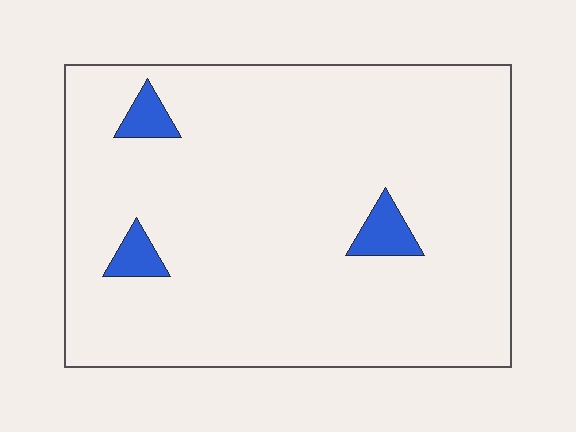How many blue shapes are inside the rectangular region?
3.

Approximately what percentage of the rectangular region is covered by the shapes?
Approximately 5%.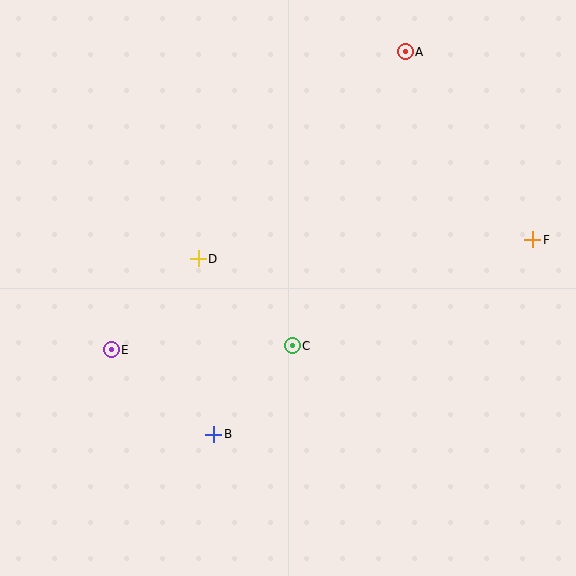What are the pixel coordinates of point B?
Point B is at (214, 434).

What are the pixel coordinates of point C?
Point C is at (292, 346).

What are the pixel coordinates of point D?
Point D is at (198, 259).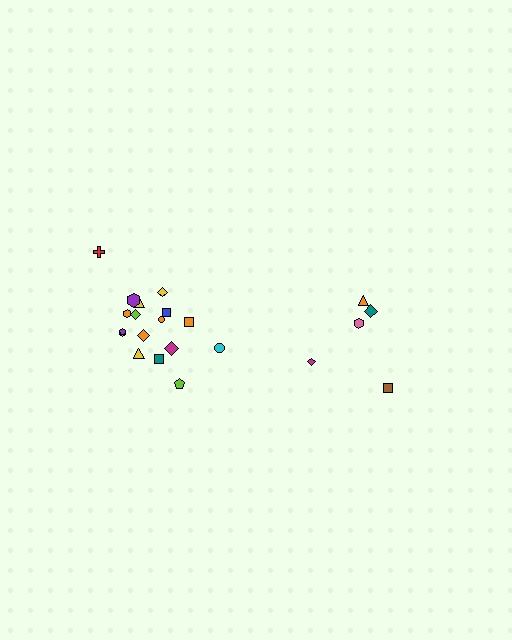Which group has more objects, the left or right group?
The left group.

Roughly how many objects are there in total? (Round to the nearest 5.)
Roughly 25 objects in total.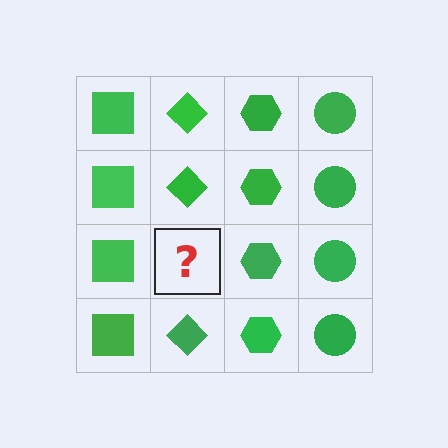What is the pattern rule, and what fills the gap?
The rule is that each column has a consistent shape. The gap should be filled with a green diamond.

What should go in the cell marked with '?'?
The missing cell should contain a green diamond.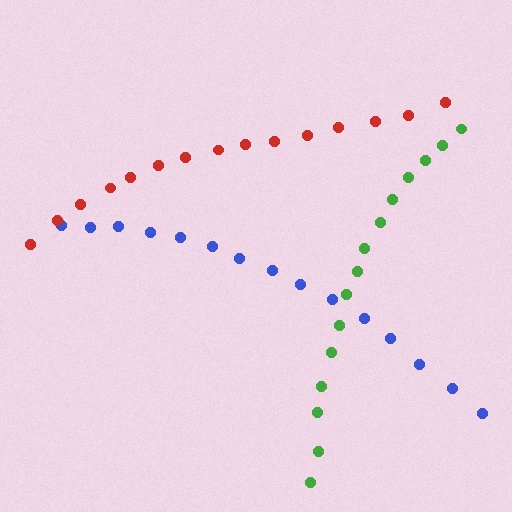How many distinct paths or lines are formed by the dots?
There are 3 distinct paths.